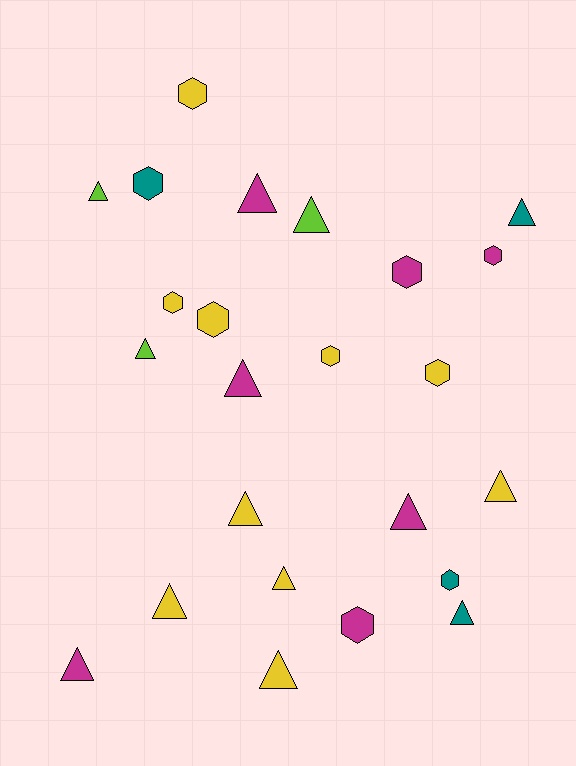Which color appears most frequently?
Yellow, with 10 objects.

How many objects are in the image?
There are 24 objects.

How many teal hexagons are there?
There are 2 teal hexagons.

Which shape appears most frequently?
Triangle, with 14 objects.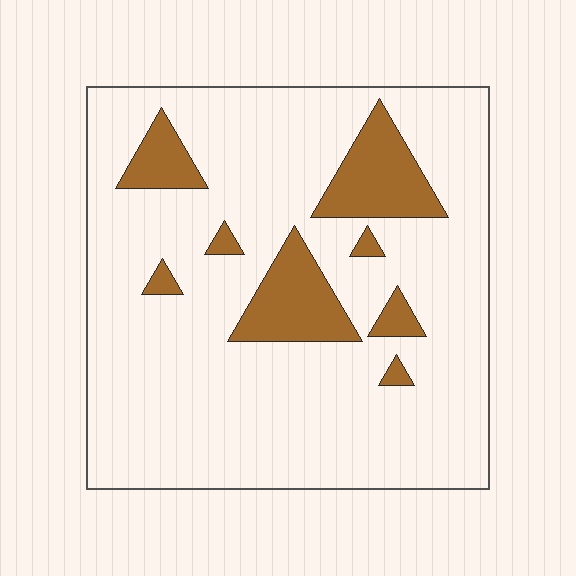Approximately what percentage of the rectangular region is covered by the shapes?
Approximately 15%.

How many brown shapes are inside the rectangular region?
8.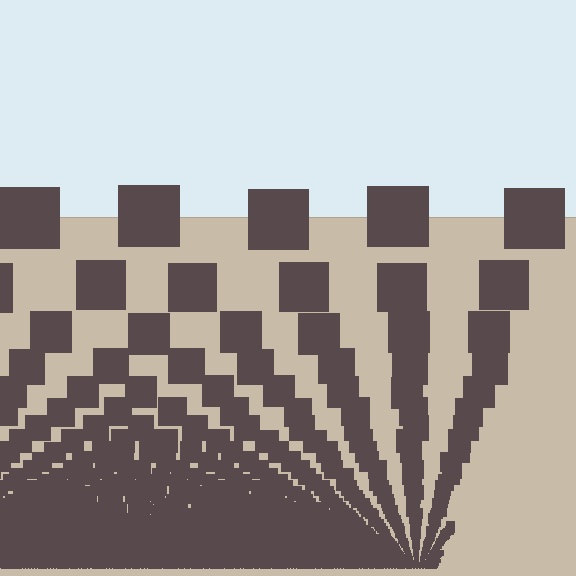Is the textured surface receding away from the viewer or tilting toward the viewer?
The surface appears to tilt toward the viewer. Texture elements get larger and sparser toward the top.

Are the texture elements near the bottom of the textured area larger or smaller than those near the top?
Smaller. The gradient is inverted — elements near the bottom are smaller and denser.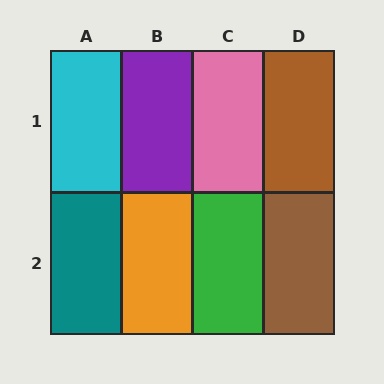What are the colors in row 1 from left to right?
Cyan, purple, pink, brown.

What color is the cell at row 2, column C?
Green.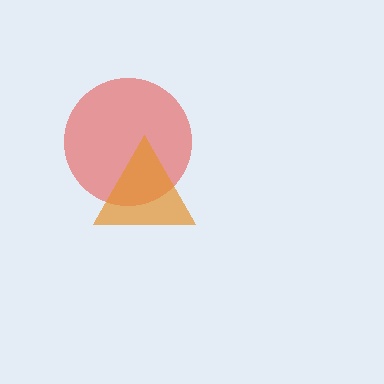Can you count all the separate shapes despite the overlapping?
Yes, there are 2 separate shapes.